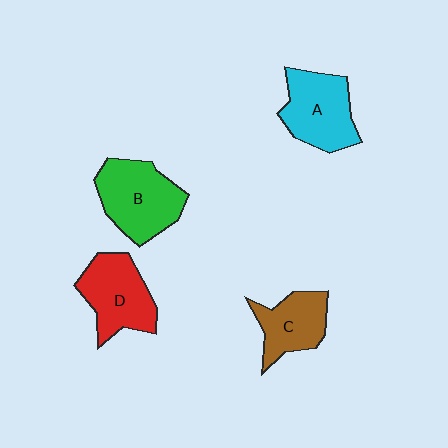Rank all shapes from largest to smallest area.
From largest to smallest: B (green), A (cyan), D (red), C (brown).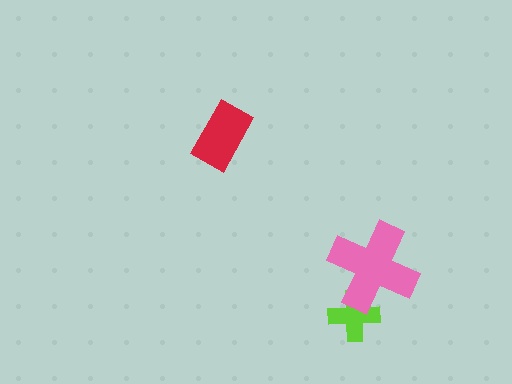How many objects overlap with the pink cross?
1 object overlaps with the pink cross.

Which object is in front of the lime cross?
The pink cross is in front of the lime cross.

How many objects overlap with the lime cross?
1 object overlaps with the lime cross.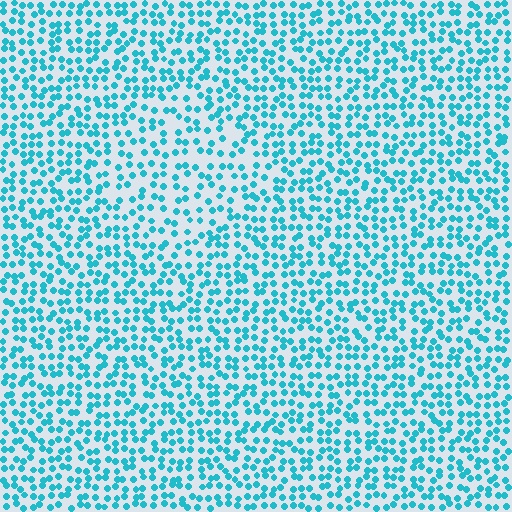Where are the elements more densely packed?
The elements are more densely packed outside the diamond boundary.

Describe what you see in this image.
The image contains small cyan elements arranged at two different densities. A diamond-shaped region is visible where the elements are less densely packed than the surrounding area.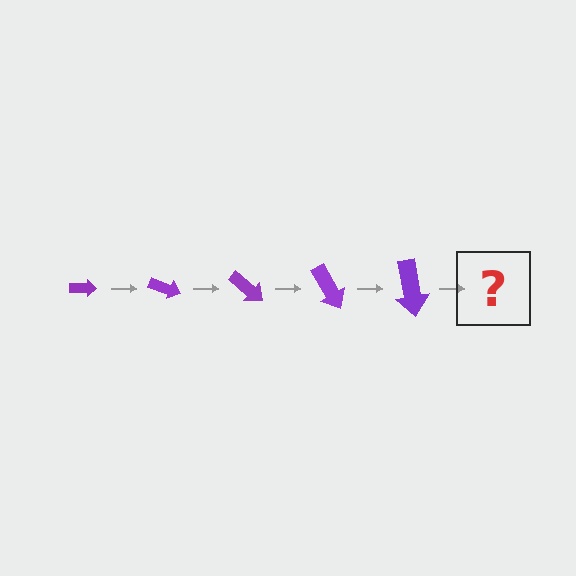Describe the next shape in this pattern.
It should be an arrow, larger than the previous one and rotated 100 degrees from the start.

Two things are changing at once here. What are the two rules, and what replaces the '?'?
The two rules are that the arrow grows larger each step and it rotates 20 degrees each step. The '?' should be an arrow, larger than the previous one and rotated 100 degrees from the start.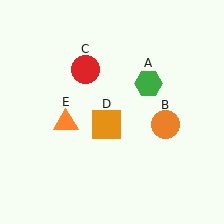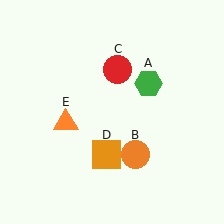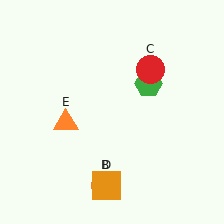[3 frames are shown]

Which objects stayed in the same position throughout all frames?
Green hexagon (object A) and orange triangle (object E) remained stationary.